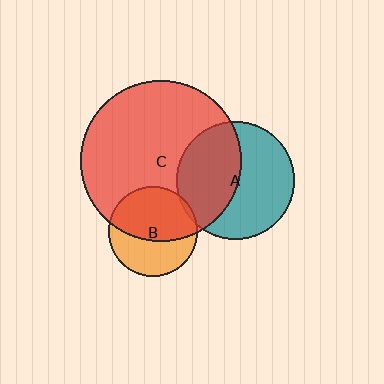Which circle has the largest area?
Circle C (red).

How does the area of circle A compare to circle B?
Approximately 1.7 times.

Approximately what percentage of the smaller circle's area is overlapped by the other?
Approximately 5%.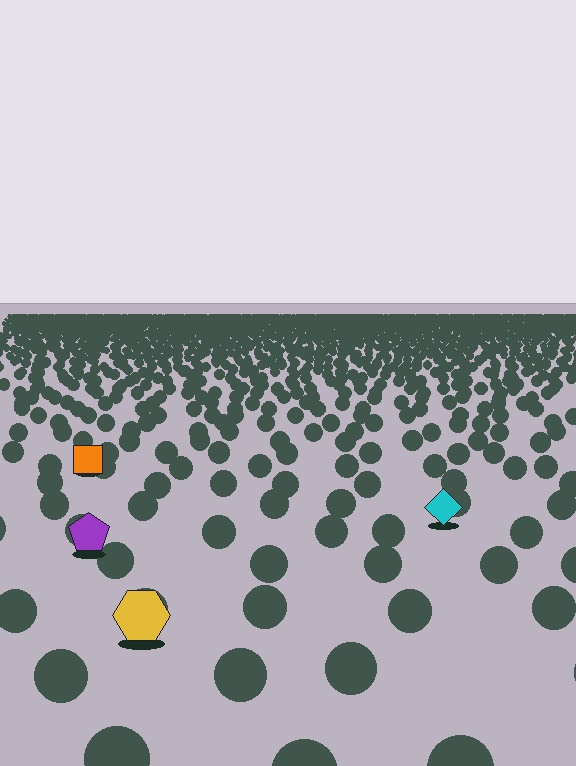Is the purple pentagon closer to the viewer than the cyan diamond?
Yes. The purple pentagon is closer — you can tell from the texture gradient: the ground texture is coarser near it.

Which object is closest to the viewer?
The yellow hexagon is closest. The texture marks near it are larger and more spread out.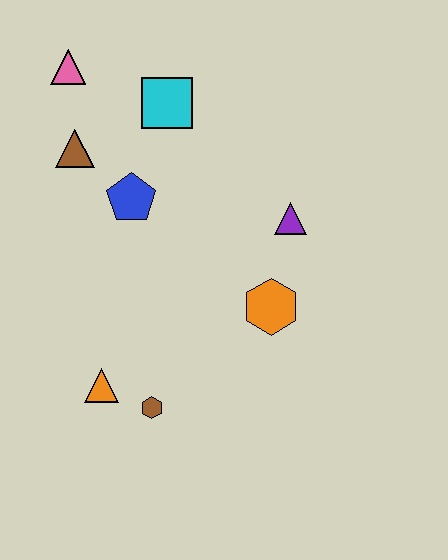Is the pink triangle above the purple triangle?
Yes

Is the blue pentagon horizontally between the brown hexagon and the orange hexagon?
No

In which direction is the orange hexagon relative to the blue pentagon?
The orange hexagon is to the right of the blue pentagon.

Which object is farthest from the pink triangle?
The brown hexagon is farthest from the pink triangle.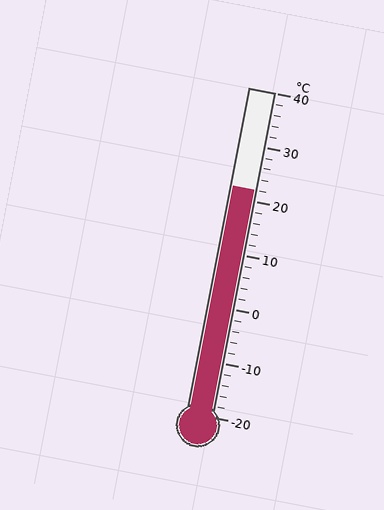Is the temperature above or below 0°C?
The temperature is above 0°C.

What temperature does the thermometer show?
The thermometer shows approximately 22°C.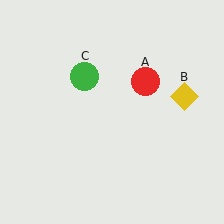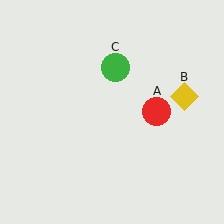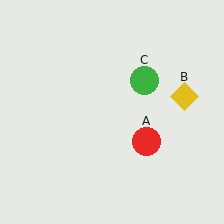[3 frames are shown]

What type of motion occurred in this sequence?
The red circle (object A), green circle (object C) rotated clockwise around the center of the scene.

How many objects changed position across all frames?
2 objects changed position: red circle (object A), green circle (object C).